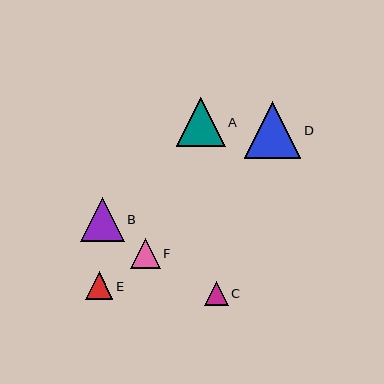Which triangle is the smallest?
Triangle C is the smallest with a size of approximately 24 pixels.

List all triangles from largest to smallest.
From largest to smallest: D, A, B, F, E, C.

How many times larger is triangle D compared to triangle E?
Triangle D is approximately 2.1 times the size of triangle E.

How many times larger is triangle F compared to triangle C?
Triangle F is approximately 1.2 times the size of triangle C.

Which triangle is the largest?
Triangle D is the largest with a size of approximately 56 pixels.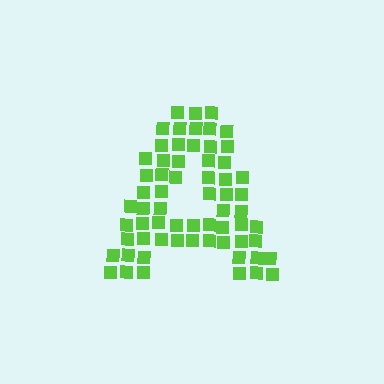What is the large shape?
The large shape is the letter A.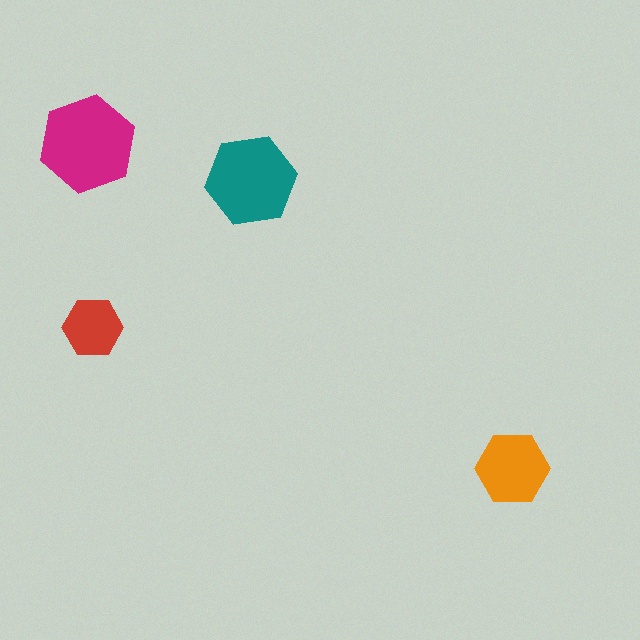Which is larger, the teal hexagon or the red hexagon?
The teal one.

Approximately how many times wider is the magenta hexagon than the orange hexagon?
About 1.5 times wider.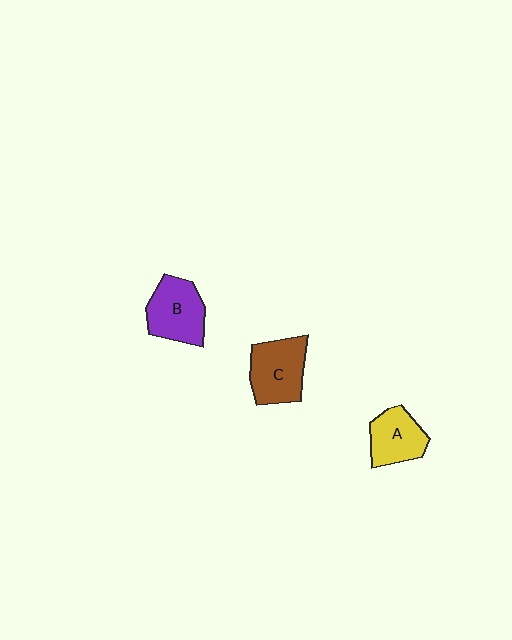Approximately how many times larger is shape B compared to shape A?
Approximately 1.2 times.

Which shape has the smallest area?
Shape A (yellow).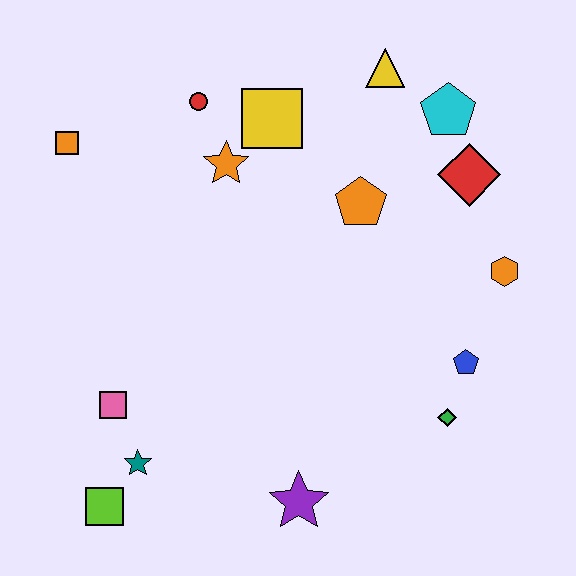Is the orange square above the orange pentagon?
Yes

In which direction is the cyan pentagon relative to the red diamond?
The cyan pentagon is above the red diamond.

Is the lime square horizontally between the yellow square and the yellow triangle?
No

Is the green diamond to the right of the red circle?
Yes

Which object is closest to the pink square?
The teal star is closest to the pink square.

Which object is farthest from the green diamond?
The orange square is farthest from the green diamond.